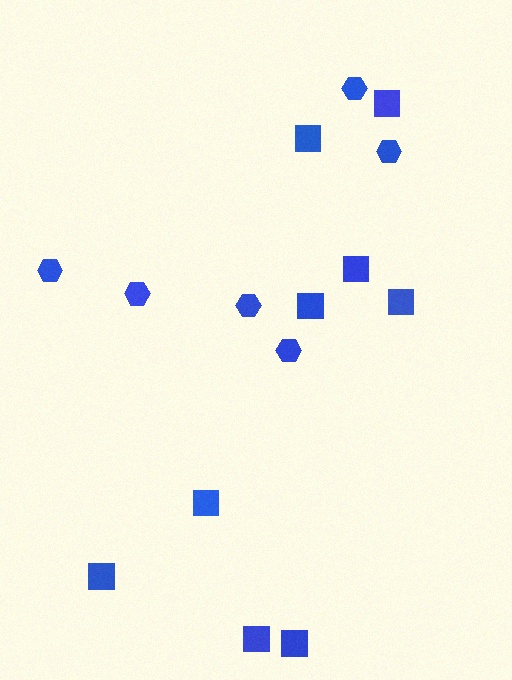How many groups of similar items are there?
There are 2 groups: one group of hexagons (6) and one group of squares (9).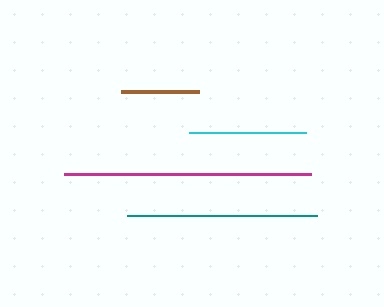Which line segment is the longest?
The magenta line is the longest at approximately 247 pixels.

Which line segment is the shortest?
The brown line is the shortest at approximately 78 pixels.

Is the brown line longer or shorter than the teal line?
The teal line is longer than the brown line.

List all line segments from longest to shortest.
From longest to shortest: magenta, teal, cyan, brown.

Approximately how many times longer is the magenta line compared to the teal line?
The magenta line is approximately 1.3 times the length of the teal line.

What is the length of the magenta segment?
The magenta segment is approximately 247 pixels long.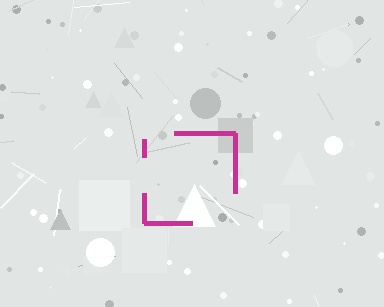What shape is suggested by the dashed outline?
The dashed outline suggests a square.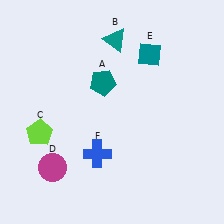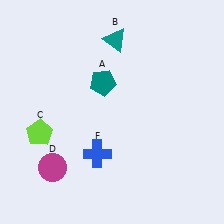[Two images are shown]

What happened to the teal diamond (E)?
The teal diamond (E) was removed in Image 2. It was in the top-right area of Image 1.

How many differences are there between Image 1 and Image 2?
There is 1 difference between the two images.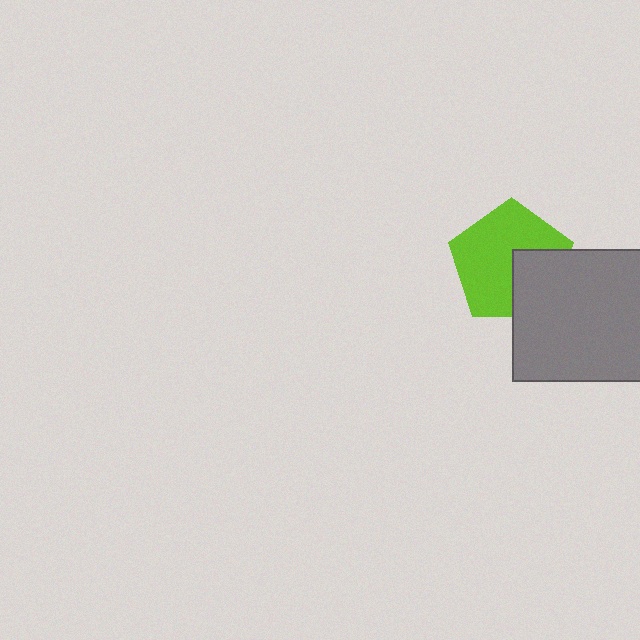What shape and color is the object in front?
The object in front is a gray square.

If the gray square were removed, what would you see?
You would see the complete lime pentagon.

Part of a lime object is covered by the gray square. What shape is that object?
It is a pentagon.